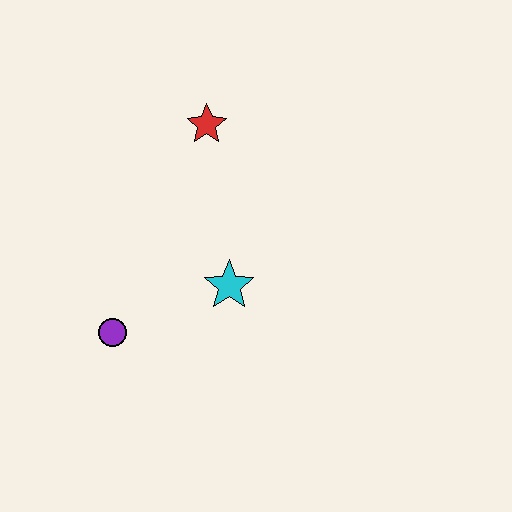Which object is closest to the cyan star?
The purple circle is closest to the cyan star.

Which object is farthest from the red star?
The purple circle is farthest from the red star.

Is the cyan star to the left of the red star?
No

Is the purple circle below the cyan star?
Yes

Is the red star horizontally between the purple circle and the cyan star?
Yes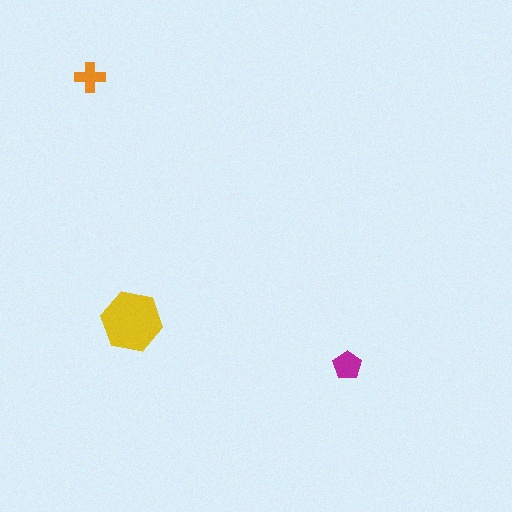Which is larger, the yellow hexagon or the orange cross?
The yellow hexagon.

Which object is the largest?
The yellow hexagon.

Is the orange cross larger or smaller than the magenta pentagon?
Smaller.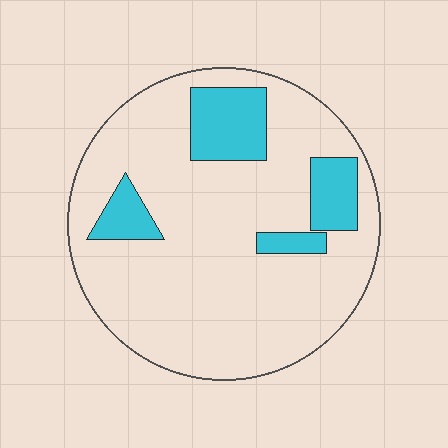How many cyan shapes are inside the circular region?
4.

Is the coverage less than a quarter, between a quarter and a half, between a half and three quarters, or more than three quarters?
Less than a quarter.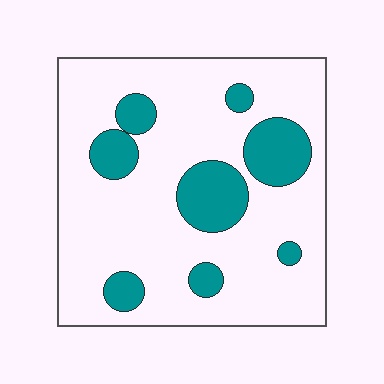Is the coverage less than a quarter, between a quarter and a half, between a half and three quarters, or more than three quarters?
Less than a quarter.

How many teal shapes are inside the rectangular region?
8.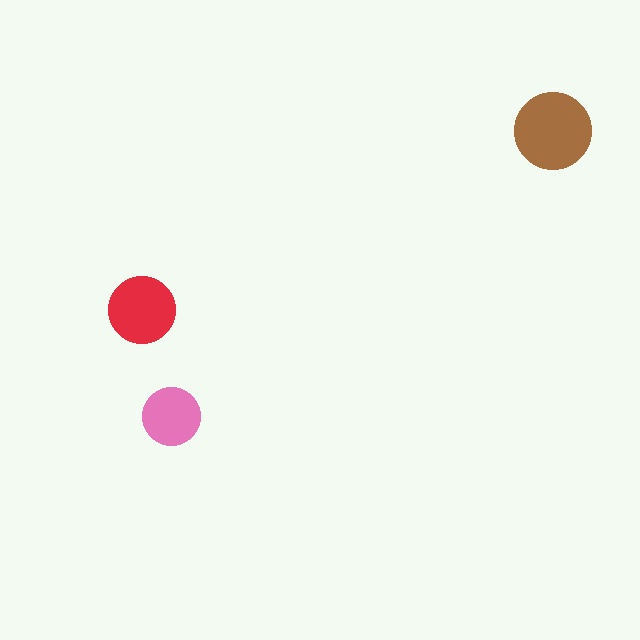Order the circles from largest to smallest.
the brown one, the red one, the pink one.